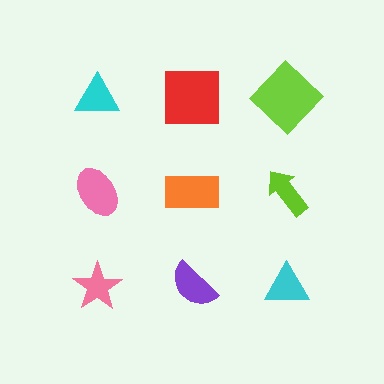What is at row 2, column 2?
An orange rectangle.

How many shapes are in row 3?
3 shapes.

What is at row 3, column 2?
A purple semicircle.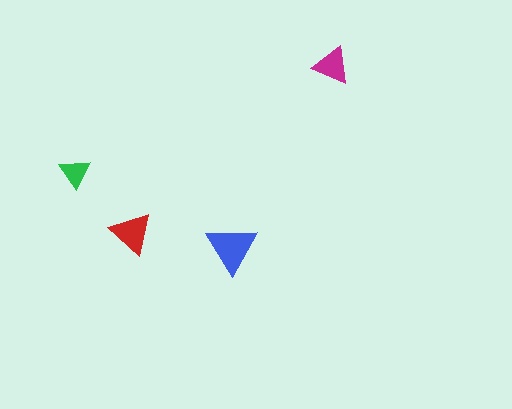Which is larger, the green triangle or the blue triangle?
The blue one.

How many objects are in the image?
There are 4 objects in the image.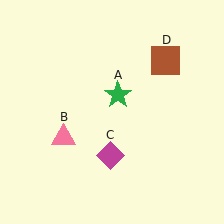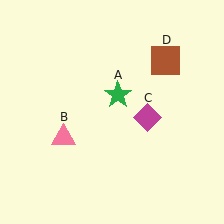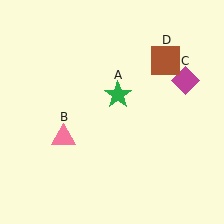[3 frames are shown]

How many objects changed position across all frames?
1 object changed position: magenta diamond (object C).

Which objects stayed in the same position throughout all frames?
Green star (object A) and pink triangle (object B) and brown square (object D) remained stationary.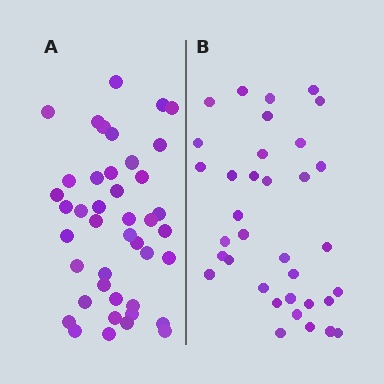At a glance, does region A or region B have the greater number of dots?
Region A (the left region) has more dots.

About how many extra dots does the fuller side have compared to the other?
Region A has roughly 8 or so more dots than region B.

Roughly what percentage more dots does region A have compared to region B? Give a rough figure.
About 20% more.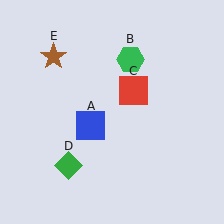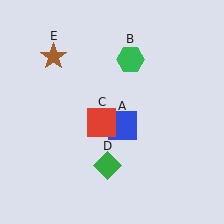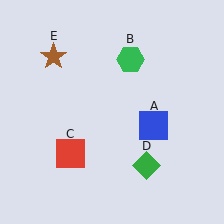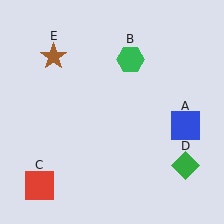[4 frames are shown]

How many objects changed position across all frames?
3 objects changed position: blue square (object A), red square (object C), green diamond (object D).